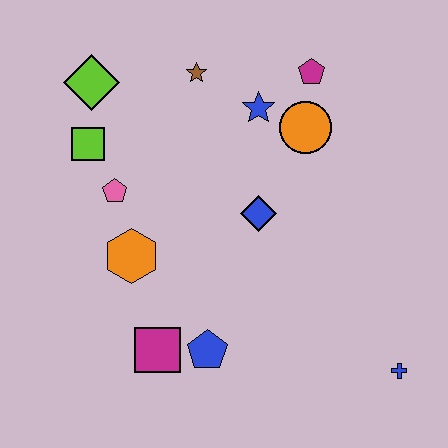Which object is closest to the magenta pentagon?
The orange circle is closest to the magenta pentagon.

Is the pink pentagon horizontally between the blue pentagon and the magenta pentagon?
No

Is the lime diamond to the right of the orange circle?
No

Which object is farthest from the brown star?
The blue cross is farthest from the brown star.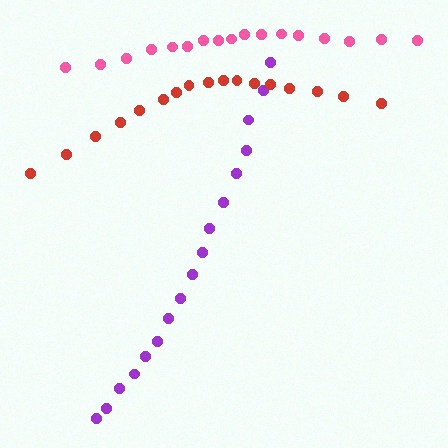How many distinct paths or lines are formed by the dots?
There are 3 distinct paths.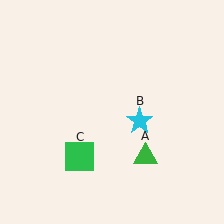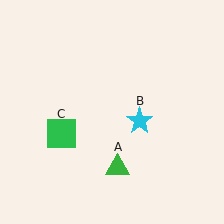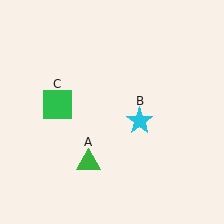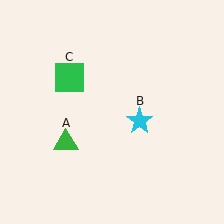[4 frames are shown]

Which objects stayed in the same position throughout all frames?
Cyan star (object B) remained stationary.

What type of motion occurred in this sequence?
The green triangle (object A), green square (object C) rotated clockwise around the center of the scene.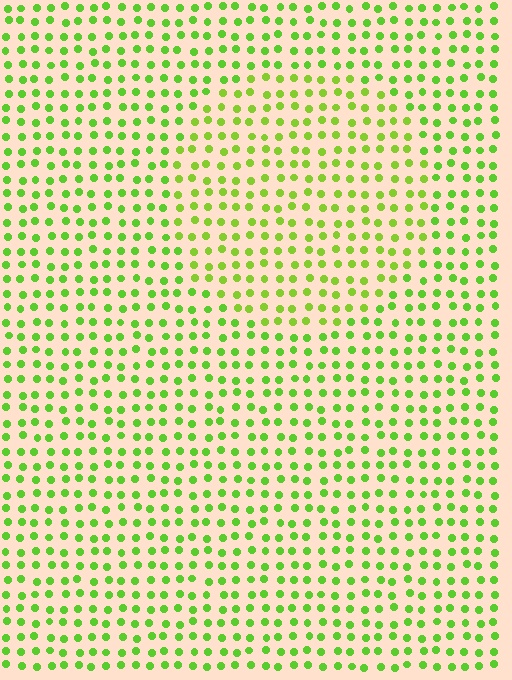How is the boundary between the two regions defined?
The boundary is defined purely by a slight shift in hue (about 15 degrees). Spacing, size, and orientation are identical on both sides.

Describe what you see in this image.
The image is filled with small lime elements in a uniform arrangement. A circle-shaped region is visible where the elements are tinted to a slightly different hue, forming a subtle color boundary.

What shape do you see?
I see a circle.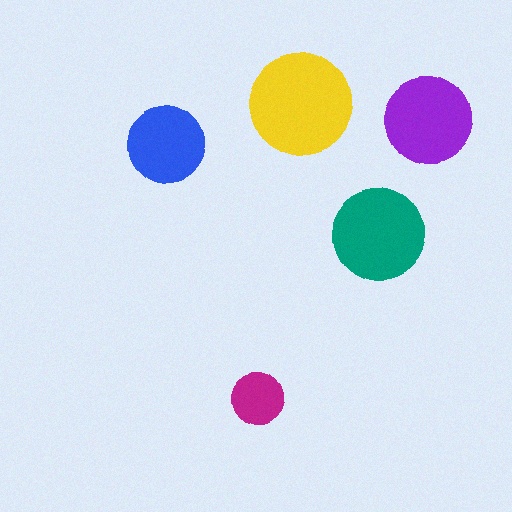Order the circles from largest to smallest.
the yellow one, the teal one, the purple one, the blue one, the magenta one.